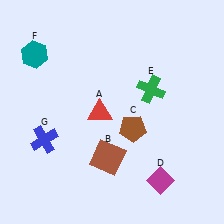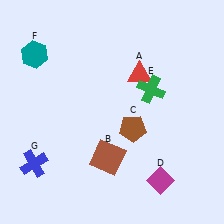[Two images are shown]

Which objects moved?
The objects that moved are: the red triangle (A), the blue cross (G).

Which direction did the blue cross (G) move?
The blue cross (G) moved down.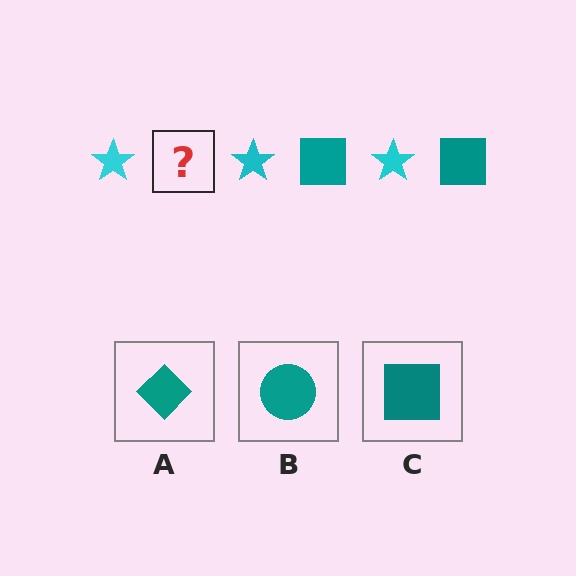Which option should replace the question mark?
Option C.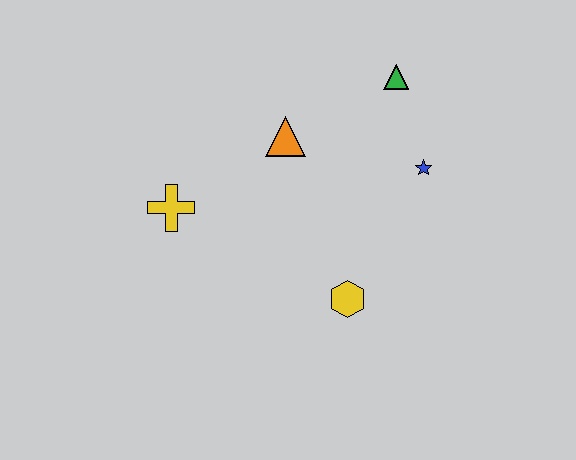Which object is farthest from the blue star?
The yellow cross is farthest from the blue star.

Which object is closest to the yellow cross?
The orange triangle is closest to the yellow cross.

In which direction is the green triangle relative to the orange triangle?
The green triangle is to the right of the orange triangle.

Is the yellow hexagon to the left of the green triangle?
Yes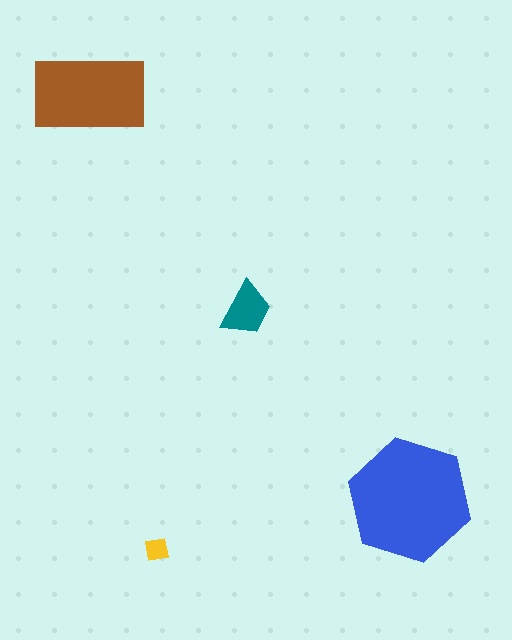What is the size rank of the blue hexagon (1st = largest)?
1st.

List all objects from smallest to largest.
The yellow square, the teal trapezoid, the brown rectangle, the blue hexagon.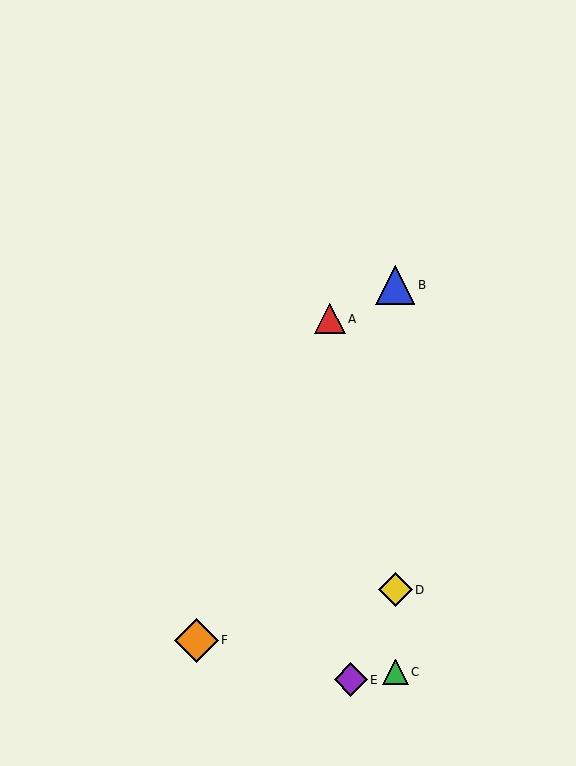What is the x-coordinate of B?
Object B is at x≈395.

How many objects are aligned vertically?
3 objects (B, C, D) are aligned vertically.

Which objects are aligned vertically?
Objects B, C, D are aligned vertically.